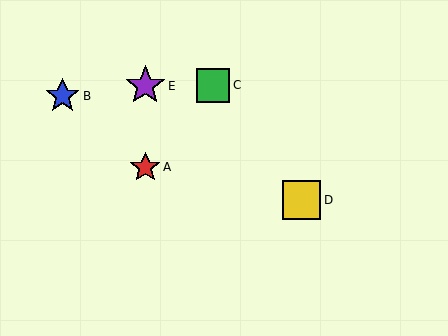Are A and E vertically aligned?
Yes, both are at x≈145.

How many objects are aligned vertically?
2 objects (A, E) are aligned vertically.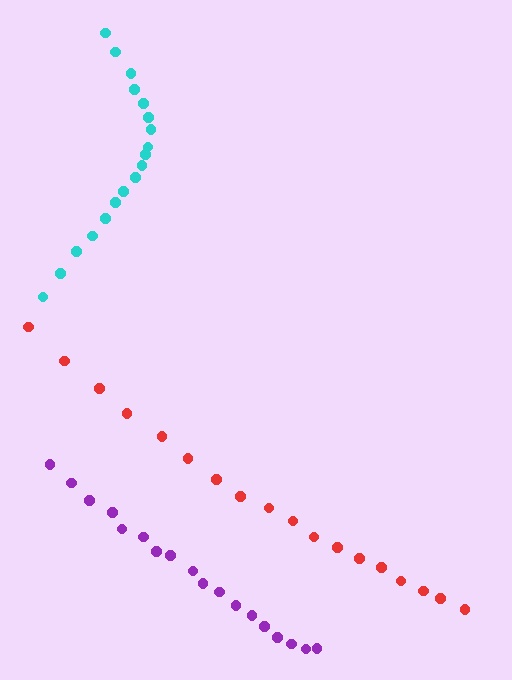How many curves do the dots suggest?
There are 3 distinct paths.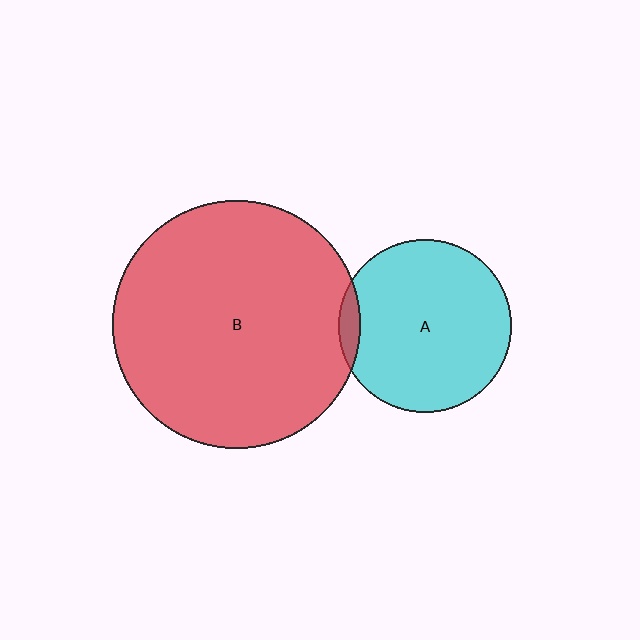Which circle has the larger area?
Circle B (red).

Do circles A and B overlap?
Yes.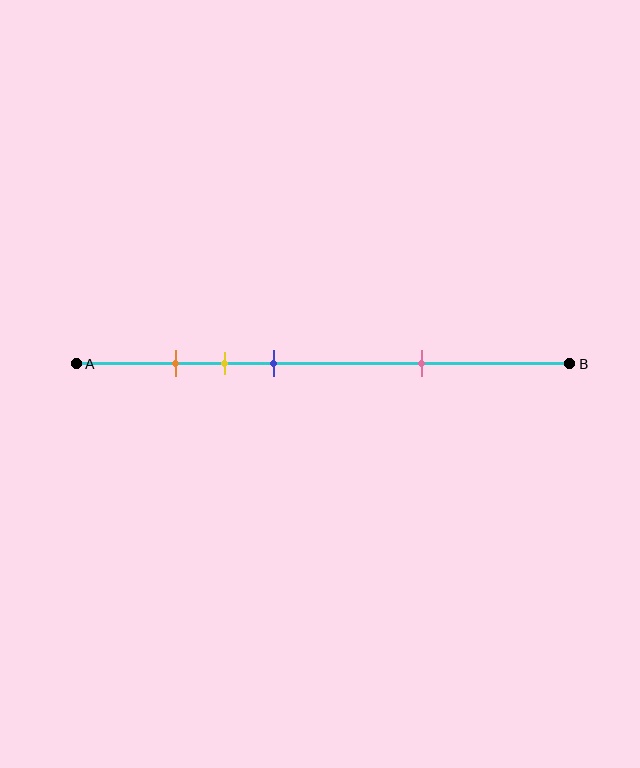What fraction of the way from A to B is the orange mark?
The orange mark is approximately 20% (0.2) of the way from A to B.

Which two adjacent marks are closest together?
The orange and yellow marks are the closest adjacent pair.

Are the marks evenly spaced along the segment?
No, the marks are not evenly spaced.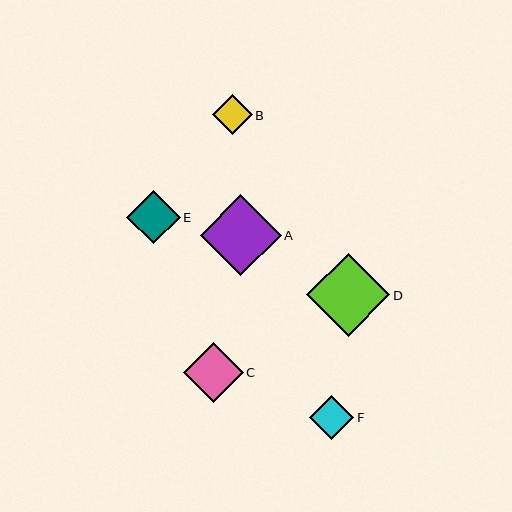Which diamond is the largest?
Diamond D is the largest with a size of approximately 83 pixels.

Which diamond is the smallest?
Diamond B is the smallest with a size of approximately 39 pixels.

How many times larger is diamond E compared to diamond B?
Diamond E is approximately 1.4 times the size of diamond B.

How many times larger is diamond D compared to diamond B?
Diamond D is approximately 2.1 times the size of diamond B.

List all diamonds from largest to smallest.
From largest to smallest: D, A, C, E, F, B.